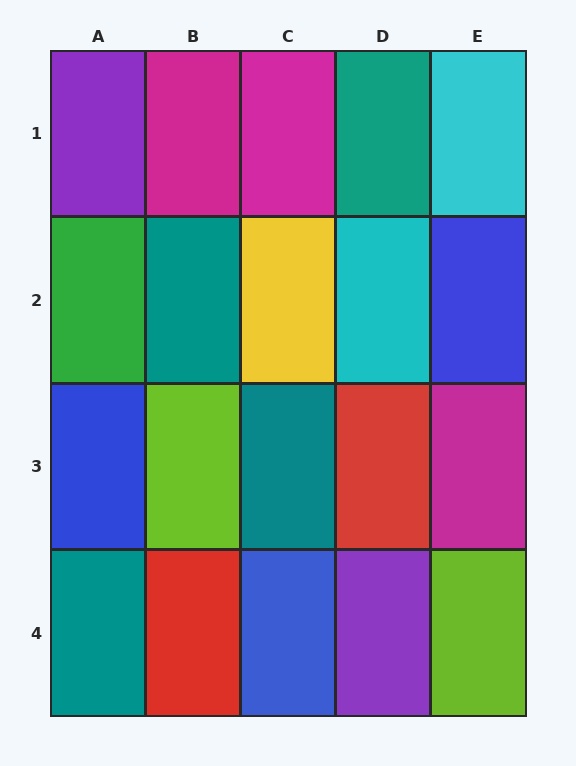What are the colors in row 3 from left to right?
Blue, lime, teal, red, magenta.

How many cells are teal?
4 cells are teal.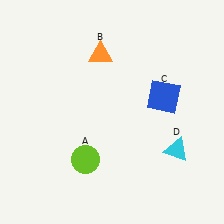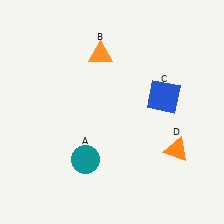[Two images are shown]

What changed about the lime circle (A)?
In Image 1, A is lime. In Image 2, it changed to teal.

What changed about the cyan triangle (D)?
In Image 1, D is cyan. In Image 2, it changed to orange.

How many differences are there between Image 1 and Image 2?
There are 2 differences between the two images.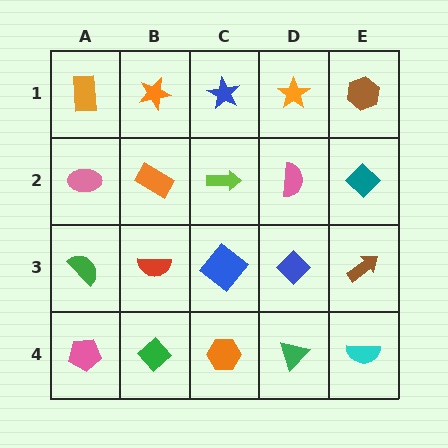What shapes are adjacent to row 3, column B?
An orange rectangle (row 2, column B), a green diamond (row 4, column B), a green semicircle (row 3, column A), a blue diamond (row 3, column C).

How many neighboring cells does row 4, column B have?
3.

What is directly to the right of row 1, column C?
An orange star.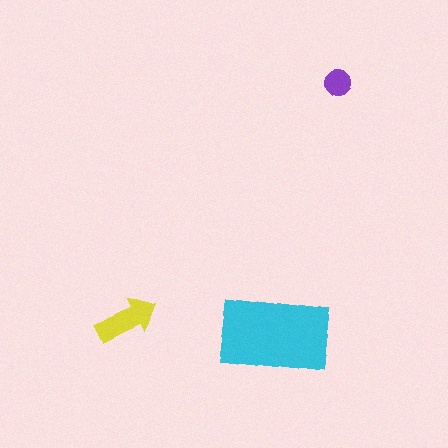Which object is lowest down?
The cyan rectangle is bottommost.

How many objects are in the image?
There are 3 objects in the image.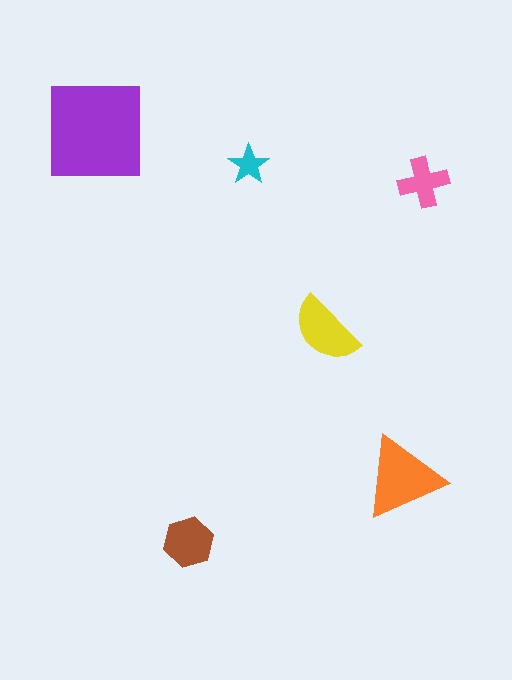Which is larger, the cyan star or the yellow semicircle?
The yellow semicircle.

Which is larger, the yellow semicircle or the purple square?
The purple square.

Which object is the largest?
The purple square.